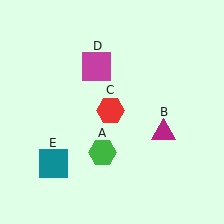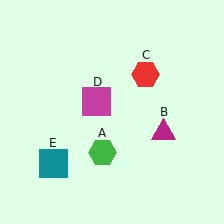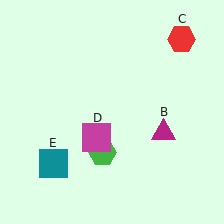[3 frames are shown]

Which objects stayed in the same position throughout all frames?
Green hexagon (object A) and magenta triangle (object B) and teal square (object E) remained stationary.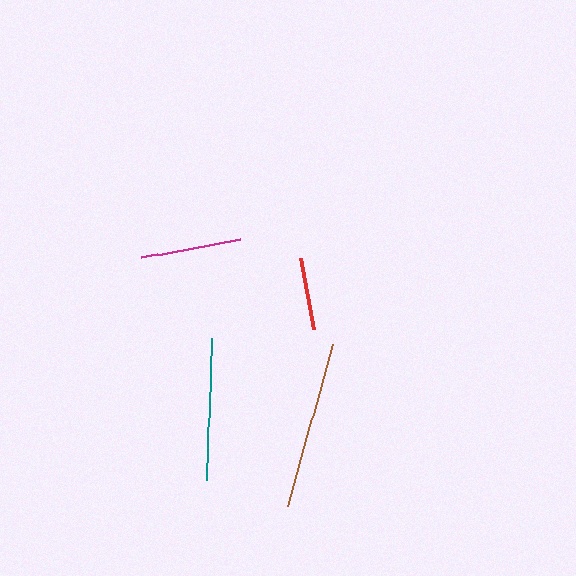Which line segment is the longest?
The brown line is the longest at approximately 169 pixels.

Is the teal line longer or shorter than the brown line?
The brown line is longer than the teal line.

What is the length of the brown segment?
The brown segment is approximately 169 pixels long.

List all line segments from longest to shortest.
From longest to shortest: brown, teal, magenta, red.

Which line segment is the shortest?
The red line is the shortest at approximately 73 pixels.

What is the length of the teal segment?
The teal segment is approximately 142 pixels long.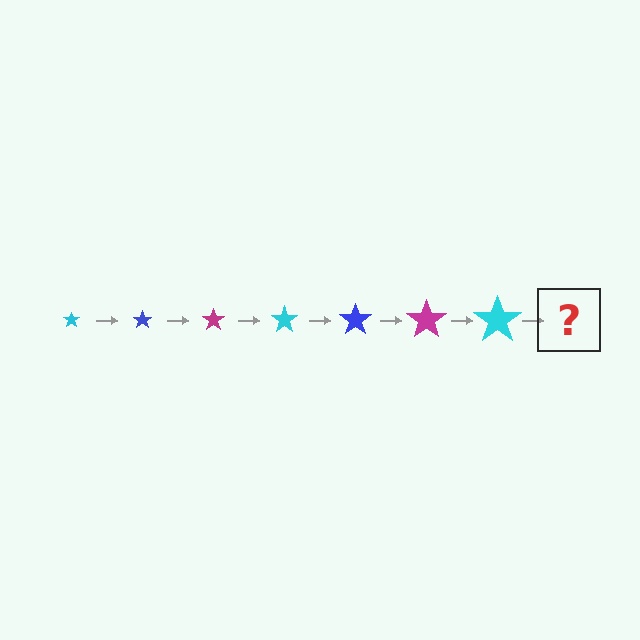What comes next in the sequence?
The next element should be a blue star, larger than the previous one.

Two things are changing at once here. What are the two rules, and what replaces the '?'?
The two rules are that the star grows larger each step and the color cycles through cyan, blue, and magenta. The '?' should be a blue star, larger than the previous one.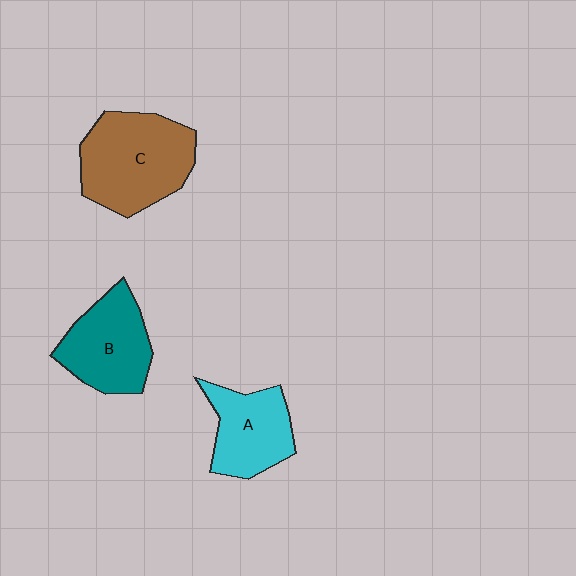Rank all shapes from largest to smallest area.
From largest to smallest: C (brown), B (teal), A (cyan).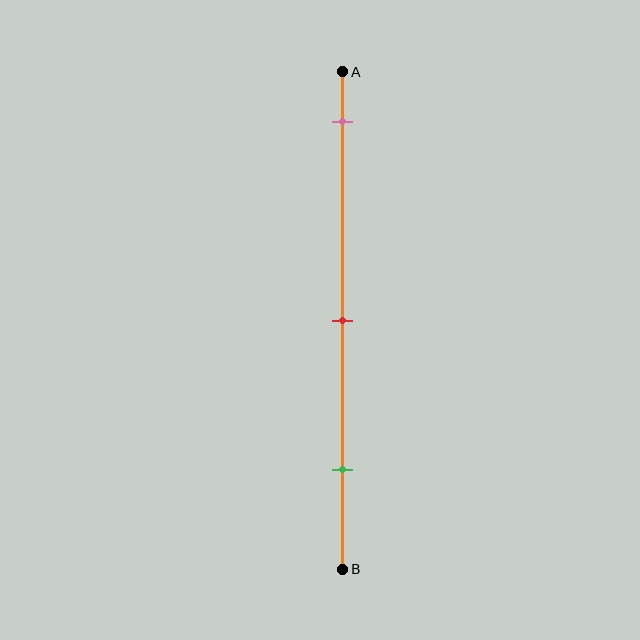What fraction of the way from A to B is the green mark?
The green mark is approximately 80% (0.8) of the way from A to B.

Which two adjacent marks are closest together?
The red and green marks are the closest adjacent pair.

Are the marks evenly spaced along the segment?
Yes, the marks are approximately evenly spaced.